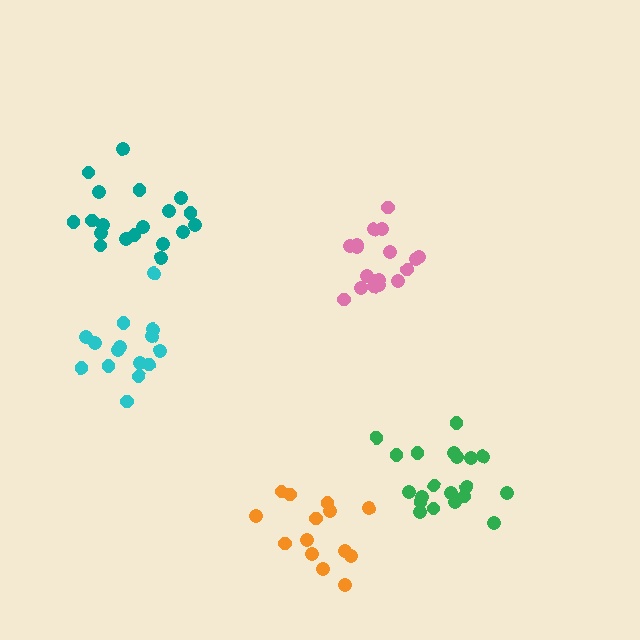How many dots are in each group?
Group 1: 20 dots, Group 2: 14 dots, Group 3: 19 dots, Group 4: 17 dots, Group 5: 15 dots (85 total).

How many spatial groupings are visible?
There are 5 spatial groupings.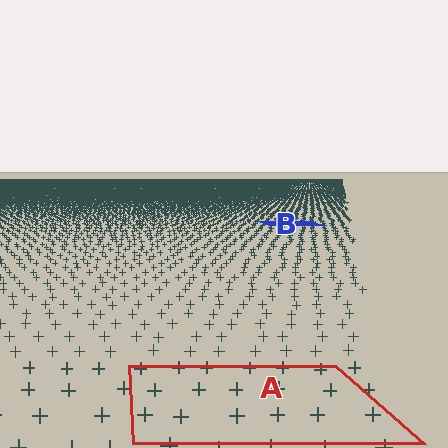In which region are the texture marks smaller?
The texture marks are smaller in region B, because it is farther away.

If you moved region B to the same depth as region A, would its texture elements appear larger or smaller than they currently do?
They would appear larger. At a closer depth, the same texture elements are projected at a bigger on-screen size.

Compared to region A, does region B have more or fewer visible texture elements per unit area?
Region B has more texture elements per unit area — they are packed more densely because it is farther away.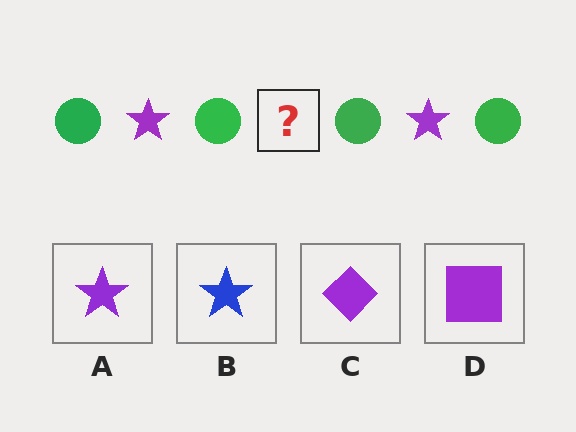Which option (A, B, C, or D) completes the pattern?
A.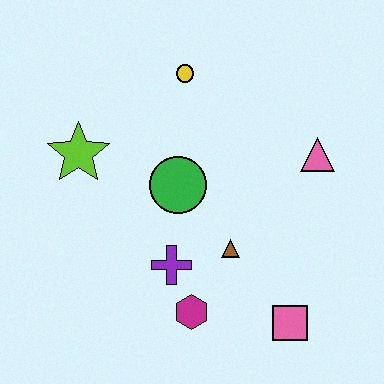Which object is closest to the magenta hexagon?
The purple cross is closest to the magenta hexagon.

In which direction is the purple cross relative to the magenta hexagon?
The purple cross is above the magenta hexagon.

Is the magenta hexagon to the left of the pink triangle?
Yes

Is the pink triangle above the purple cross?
Yes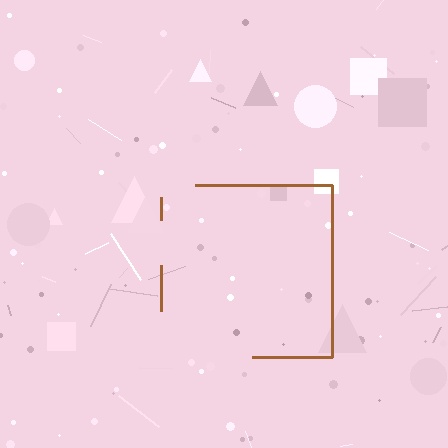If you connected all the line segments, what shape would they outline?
They would outline a square.